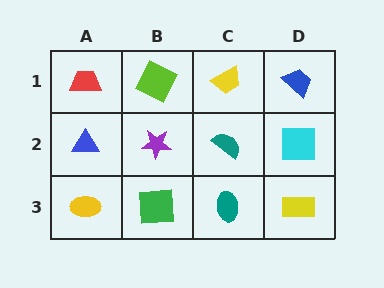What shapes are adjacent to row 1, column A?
A blue triangle (row 2, column A), a lime square (row 1, column B).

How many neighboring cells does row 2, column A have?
3.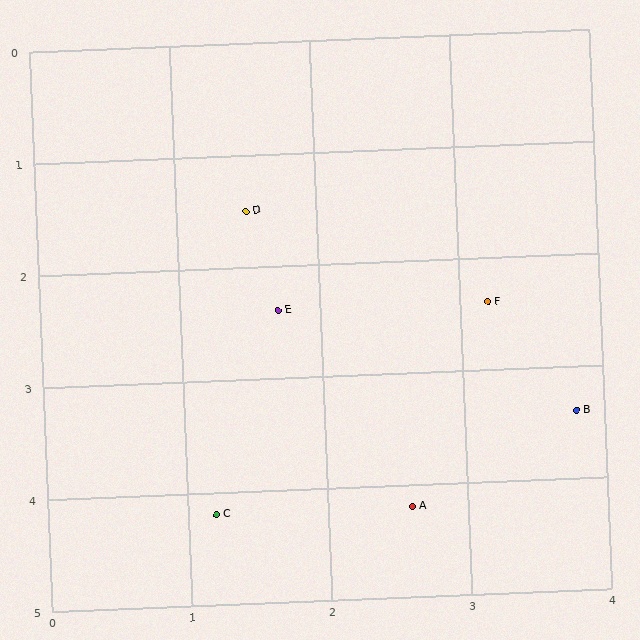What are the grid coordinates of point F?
Point F is at approximately (3.2, 2.4).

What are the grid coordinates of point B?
Point B is at approximately (3.8, 3.4).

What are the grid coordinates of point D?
Point D is at approximately (1.5, 1.5).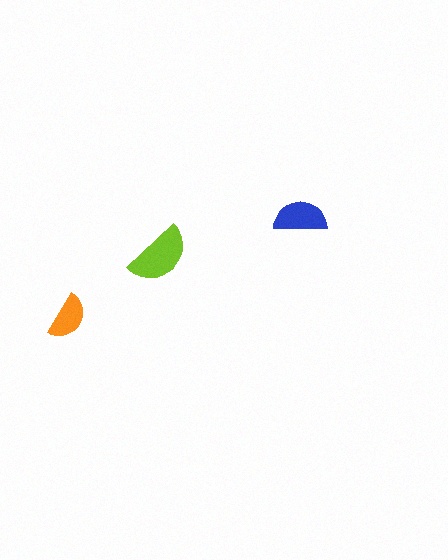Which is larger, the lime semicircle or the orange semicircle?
The lime one.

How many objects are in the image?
There are 3 objects in the image.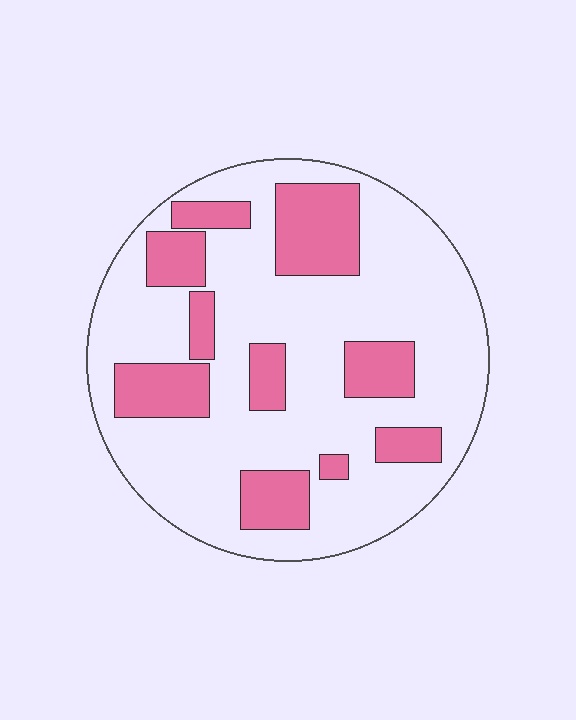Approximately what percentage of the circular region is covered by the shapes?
Approximately 25%.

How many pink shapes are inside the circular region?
10.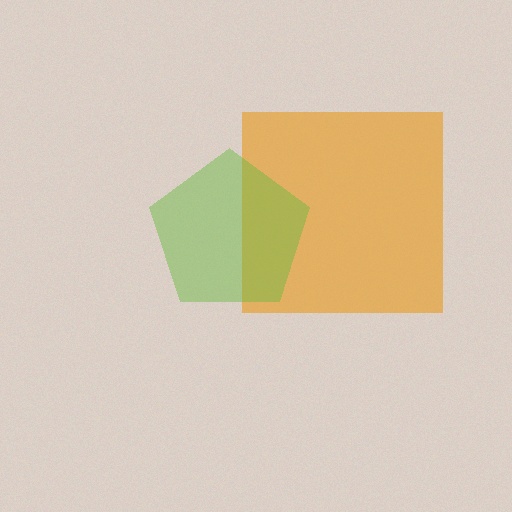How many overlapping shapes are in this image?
There are 2 overlapping shapes in the image.